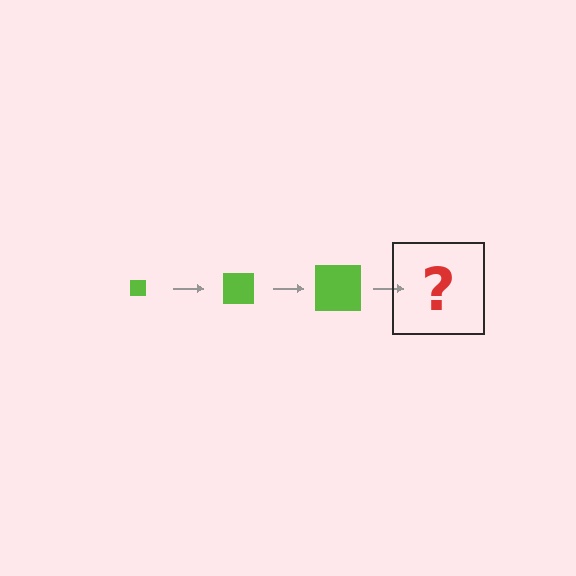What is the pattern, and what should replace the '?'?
The pattern is that the square gets progressively larger each step. The '?' should be a lime square, larger than the previous one.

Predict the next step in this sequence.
The next step is a lime square, larger than the previous one.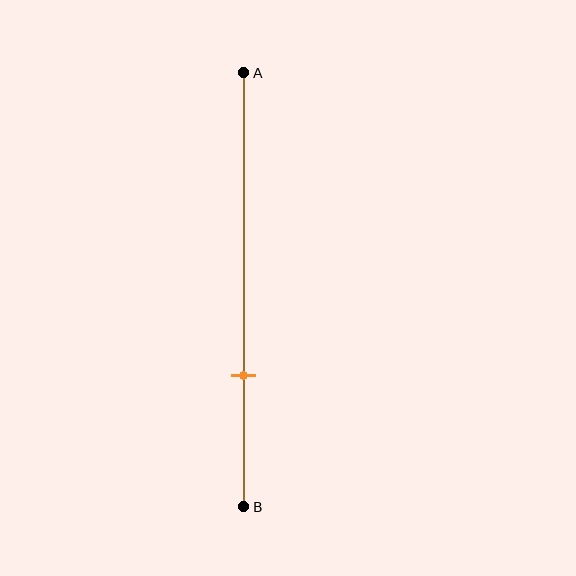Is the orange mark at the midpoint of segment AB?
No, the mark is at about 70% from A, not at the 50% midpoint.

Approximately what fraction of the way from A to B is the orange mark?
The orange mark is approximately 70% of the way from A to B.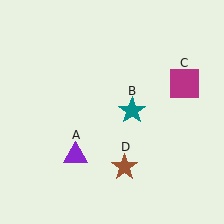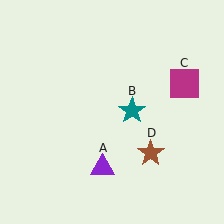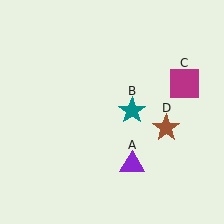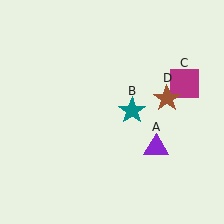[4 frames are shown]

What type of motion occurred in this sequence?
The purple triangle (object A), brown star (object D) rotated counterclockwise around the center of the scene.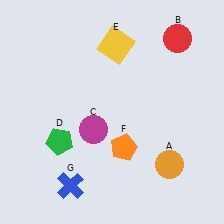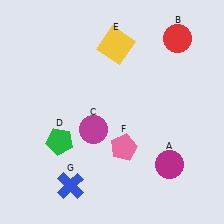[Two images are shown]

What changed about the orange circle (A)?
In Image 1, A is orange. In Image 2, it changed to magenta.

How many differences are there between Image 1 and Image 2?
There are 2 differences between the two images.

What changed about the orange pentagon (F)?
In Image 1, F is orange. In Image 2, it changed to pink.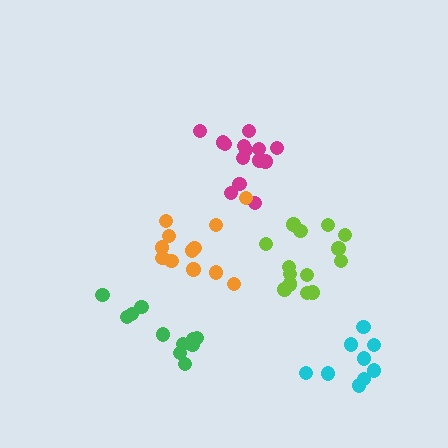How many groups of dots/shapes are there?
There are 5 groups.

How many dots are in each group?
Group 1: 14 dots, Group 2: 11 dots, Group 3: 12 dots, Group 4: 15 dots, Group 5: 9 dots (61 total).